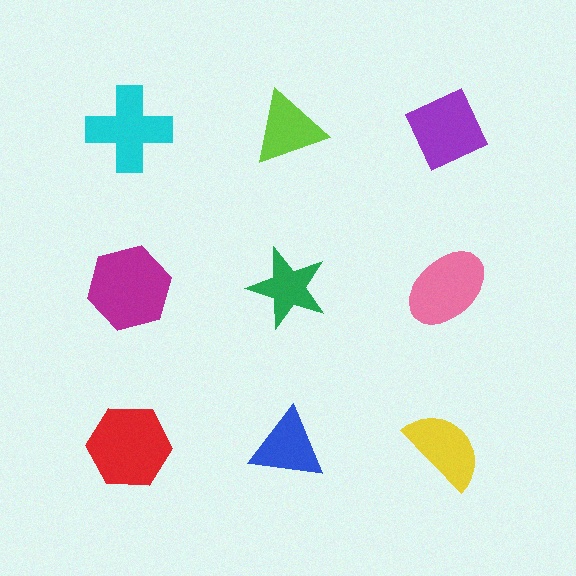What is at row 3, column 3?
A yellow semicircle.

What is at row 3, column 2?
A blue triangle.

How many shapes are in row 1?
3 shapes.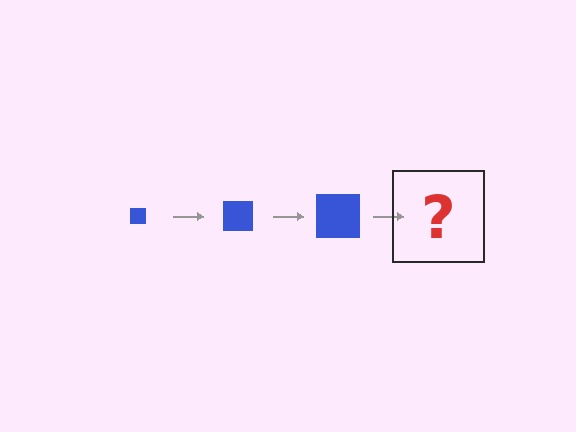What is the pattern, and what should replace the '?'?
The pattern is that the square gets progressively larger each step. The '?' should be a blue square, larger than the previous one.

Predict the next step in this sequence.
The next step is a blue square, larger than the previous one.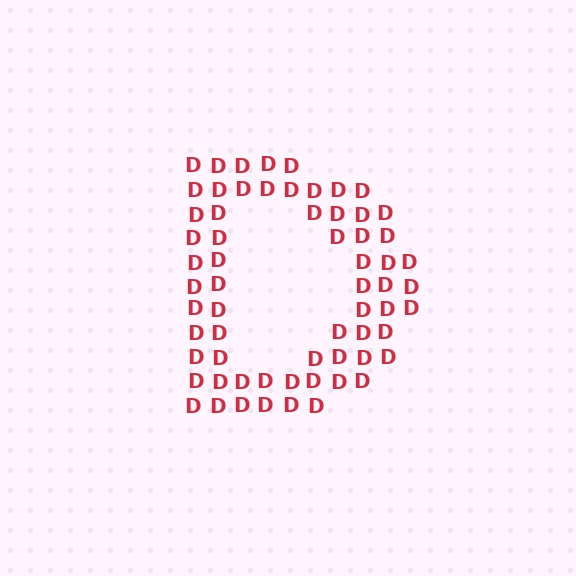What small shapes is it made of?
It is made of small letter D's.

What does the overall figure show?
The overall figure shows the letter D.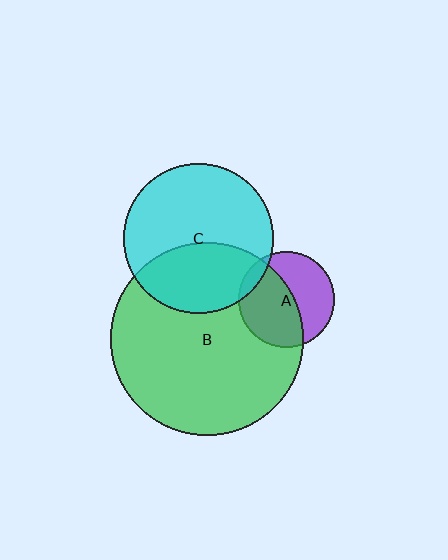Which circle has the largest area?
Circle B (green).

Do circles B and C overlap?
Yes.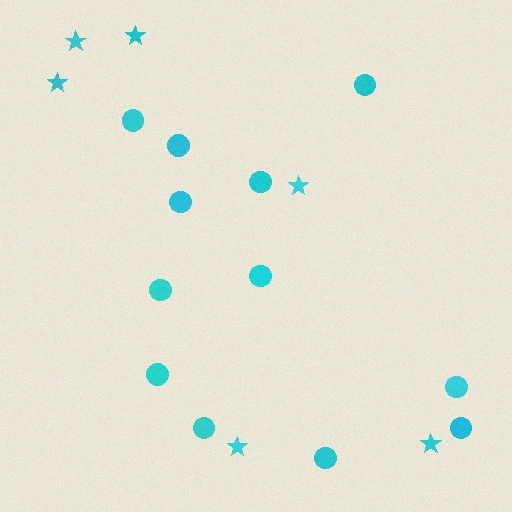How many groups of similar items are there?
There are 2 groups: one group of circles (12) and one group of stars (6).